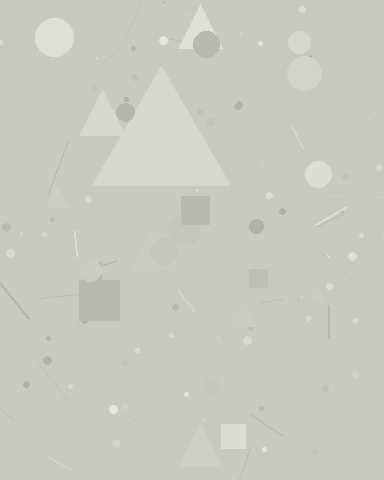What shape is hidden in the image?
A triangle is hidden in the image.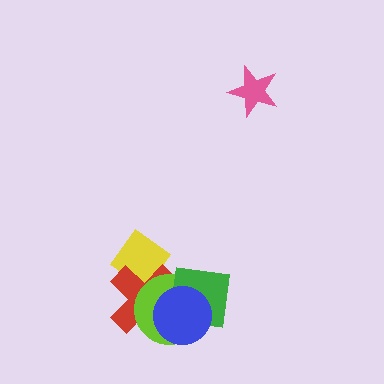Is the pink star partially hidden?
No, no other shape covers it.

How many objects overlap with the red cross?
4 objects overlap with the red cross.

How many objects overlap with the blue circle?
3 objects overlap with the blue circle.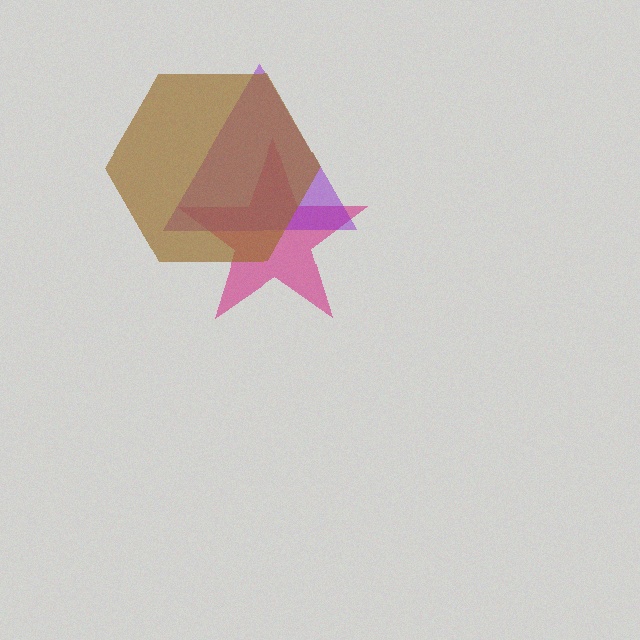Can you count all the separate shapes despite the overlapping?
Yes, there are 3 separate shapes.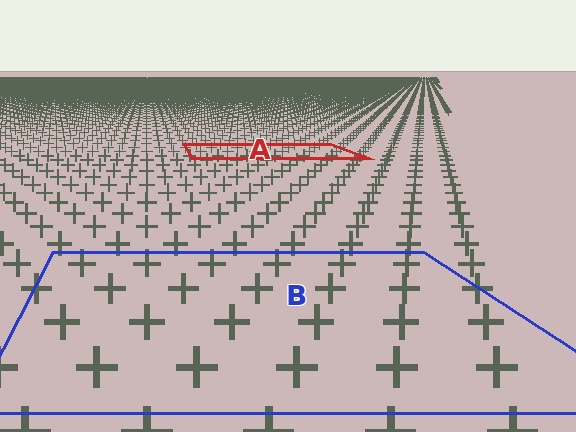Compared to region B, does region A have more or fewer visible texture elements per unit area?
Region A has more texture elements per unit area — they are packed more densely because it is farther away.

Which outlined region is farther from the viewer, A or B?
Region A is farther from the viewer — the texture elements inside it appear smaller and more densely packed.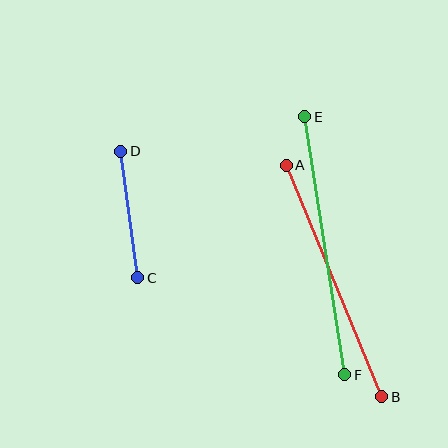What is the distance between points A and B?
The distance is approximately 250 pixels.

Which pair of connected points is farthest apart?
Points E and F are farthest apart.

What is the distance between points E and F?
The distance is approximately 261 pixels.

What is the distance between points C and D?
The distance is approximately 127 pixels.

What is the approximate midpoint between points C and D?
The midpoint is at approximately (129, 215) pixels.